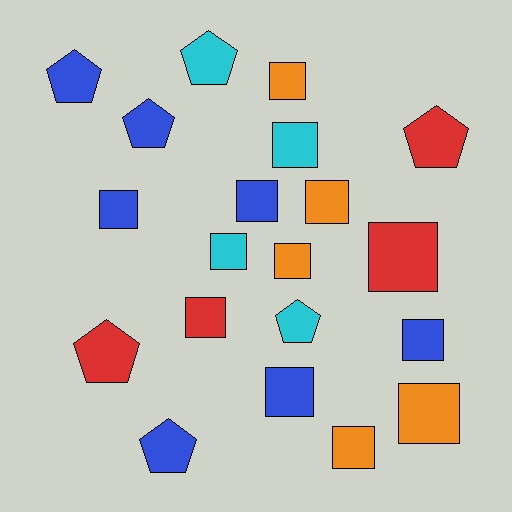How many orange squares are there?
There are 5 orange squares.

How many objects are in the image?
There are 20 objects.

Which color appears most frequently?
Blue, with 7 objects.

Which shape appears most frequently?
Square, with 13 objects.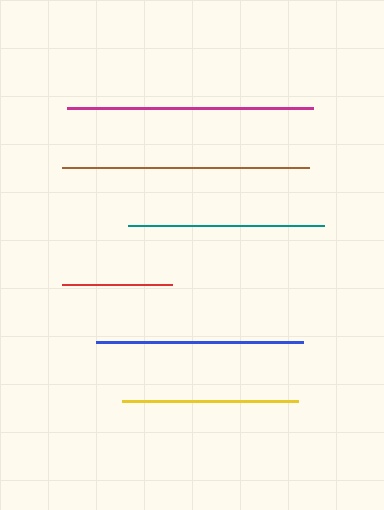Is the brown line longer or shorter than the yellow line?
The brown line is longer than the yellow line.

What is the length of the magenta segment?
The magenta segment is approximately 246 pixels long.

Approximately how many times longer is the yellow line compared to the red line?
The yellow line is approximately 1.6 times the length of the red line.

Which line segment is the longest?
The brown line is the longest at approximately 247 pixels.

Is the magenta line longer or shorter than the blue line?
The magenta line is longer than the blue line.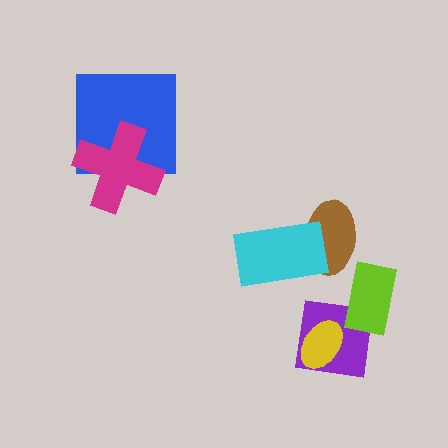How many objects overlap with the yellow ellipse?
1 object overlaps with the yellow ellipse.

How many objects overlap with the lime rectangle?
1 object overlaps with the lime rectangle.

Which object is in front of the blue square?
The magenta cross is in front of the blue square.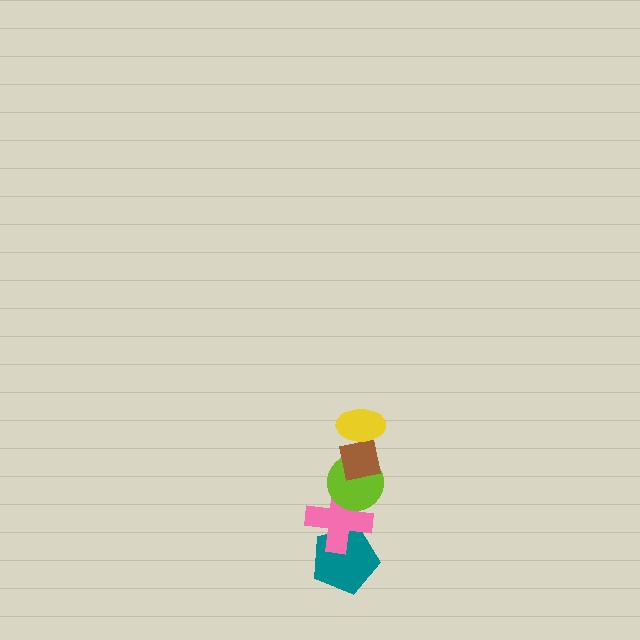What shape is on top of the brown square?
The yellow ellipse is on top of the brown square.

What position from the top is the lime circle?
The lime circle is 3rd from the top.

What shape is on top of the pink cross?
The lime circle is on top of the pink cross.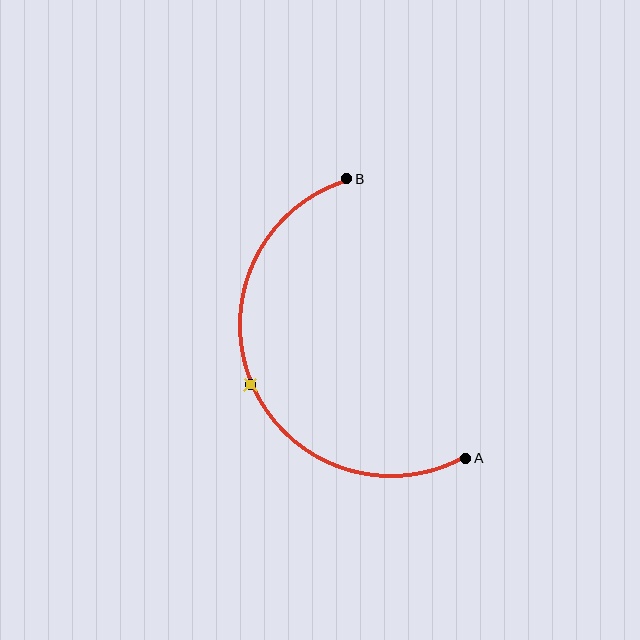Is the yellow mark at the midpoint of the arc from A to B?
Yes. The yellow mark lies on the arc at equal arc-length from both A and B — it is the arc midpoint.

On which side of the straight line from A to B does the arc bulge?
The arc bulges to the left of the straight line connecting A and B.